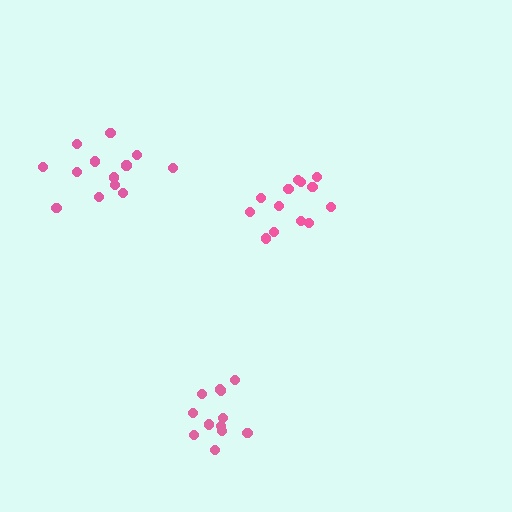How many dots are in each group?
Group 1: 13 dots, Group 2: 13 dots, Group 3: 12 dots (38 total).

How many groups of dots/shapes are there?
There are 3 groups.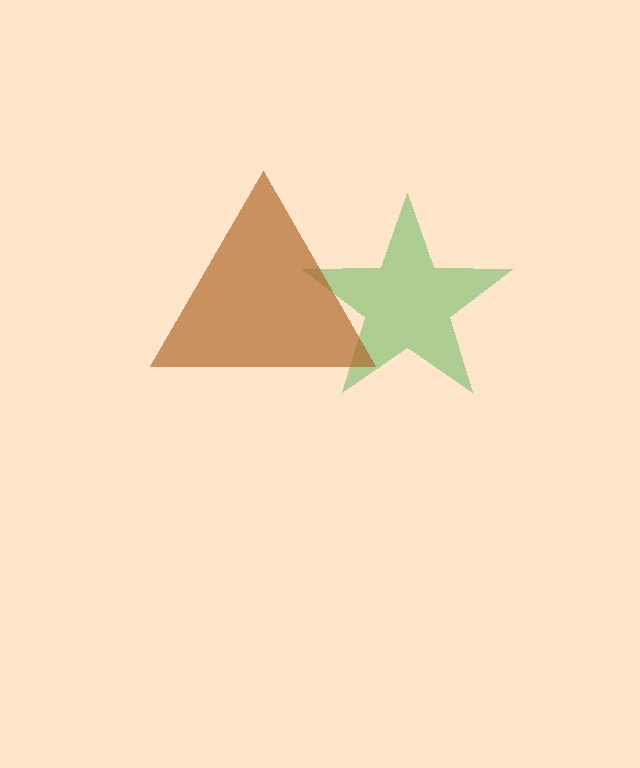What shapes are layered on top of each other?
The layered shapes are: a green star, a brown triangle.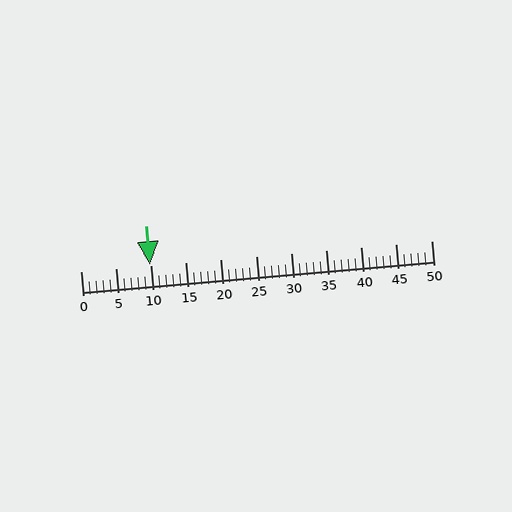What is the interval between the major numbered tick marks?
The major tick marks are spaced 5 units apart.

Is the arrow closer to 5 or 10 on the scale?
The arrow is closer to 10.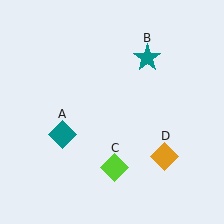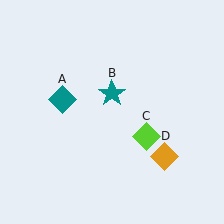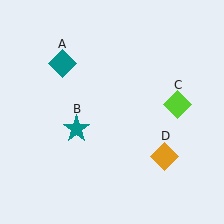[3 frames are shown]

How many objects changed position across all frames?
3 objects changed position: teal diamond (object A), teal star (object B), lime diamond (object C).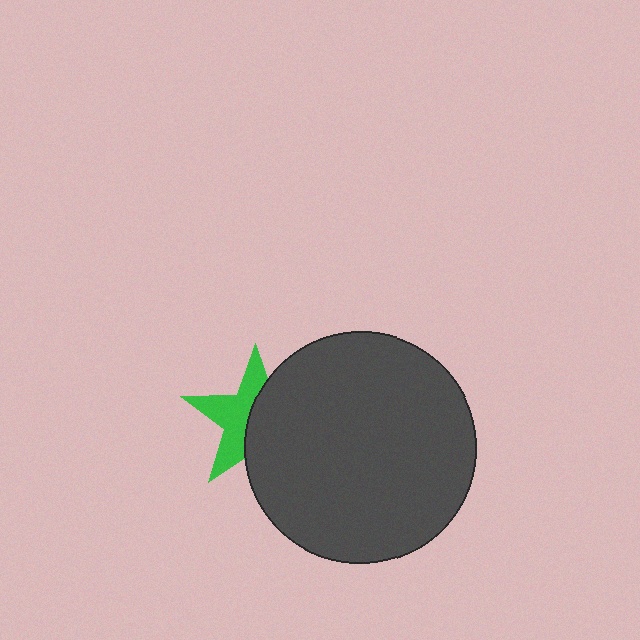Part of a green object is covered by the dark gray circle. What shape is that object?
It is a star.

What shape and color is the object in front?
The object in front is a dark gray circle.